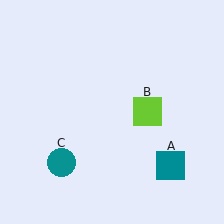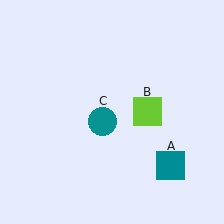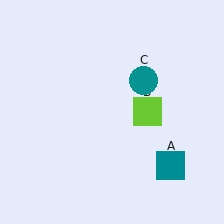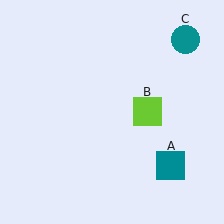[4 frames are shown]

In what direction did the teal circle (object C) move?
The teal circle (object C) moved up and to the right.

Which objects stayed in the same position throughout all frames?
Teal square (object A) and lime square (object B) remained stationary.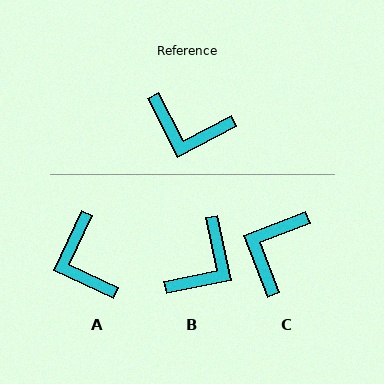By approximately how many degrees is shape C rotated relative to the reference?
Approximately 97 degrees clockwise.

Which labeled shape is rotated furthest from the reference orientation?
C, about 97 degrees away.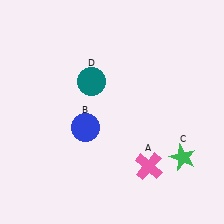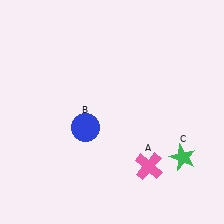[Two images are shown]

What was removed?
The teal circle (D) was removed in Image 2.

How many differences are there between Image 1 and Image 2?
There is 1 difference between the two images.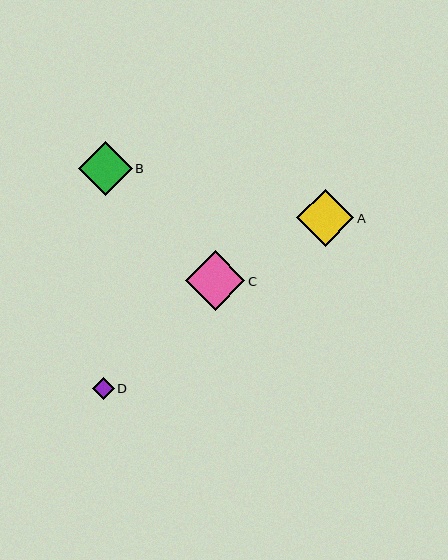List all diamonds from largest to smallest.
From largest to smallest: C, A, B, D.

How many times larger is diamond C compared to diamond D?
Diamond C is approximately 2.7 times the size of diamond D.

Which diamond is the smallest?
Diamond D is the smallest with a size of approximately 22 pixels.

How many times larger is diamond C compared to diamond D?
Diamond C is approximately 2.7 times the size of diamond D.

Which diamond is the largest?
Diamond C is the largest with a size of approximately 60 pixels.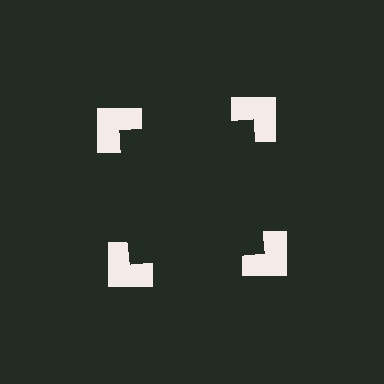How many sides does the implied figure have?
4 sides.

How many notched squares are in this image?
There are 4 — one at each vertex of the illusory square.